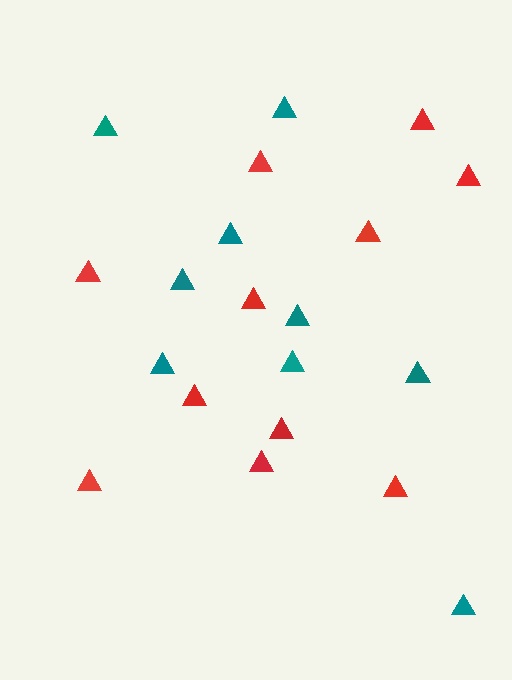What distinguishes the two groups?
There are 2 groups: one group of teal triangles (9) and one group of red triangles (11).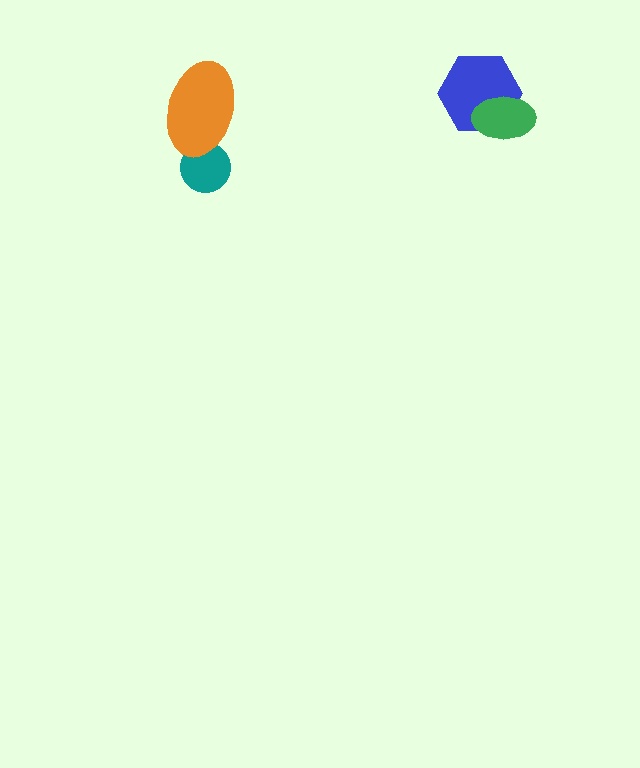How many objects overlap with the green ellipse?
1 object overlaps with the green ellipse.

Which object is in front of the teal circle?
The orange ellipse is in front of the teal circle.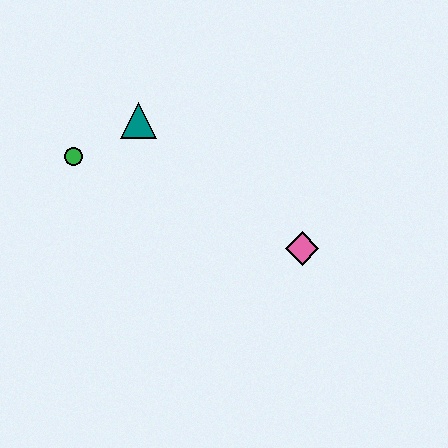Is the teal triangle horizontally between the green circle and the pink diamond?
Yes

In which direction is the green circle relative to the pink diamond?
The green circle is to the left of the pink diamond.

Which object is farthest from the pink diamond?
The green circle is farthest from the pink diamond.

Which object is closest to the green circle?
The teal triangle is closest to the green circle.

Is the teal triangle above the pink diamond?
Yes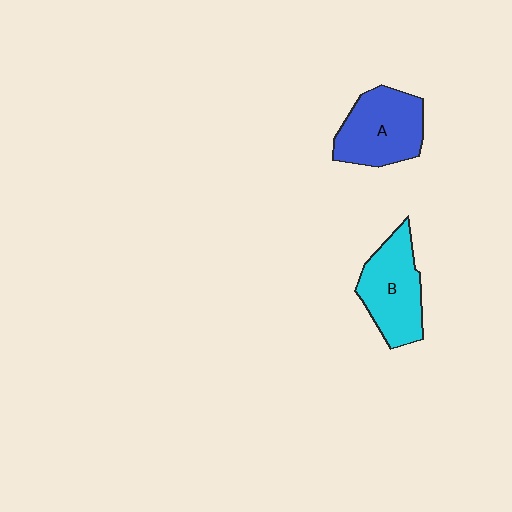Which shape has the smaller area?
Shape B (cyan).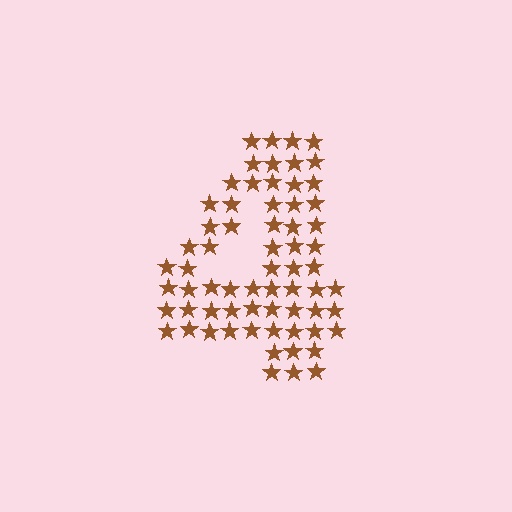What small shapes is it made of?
It is made of small stars.